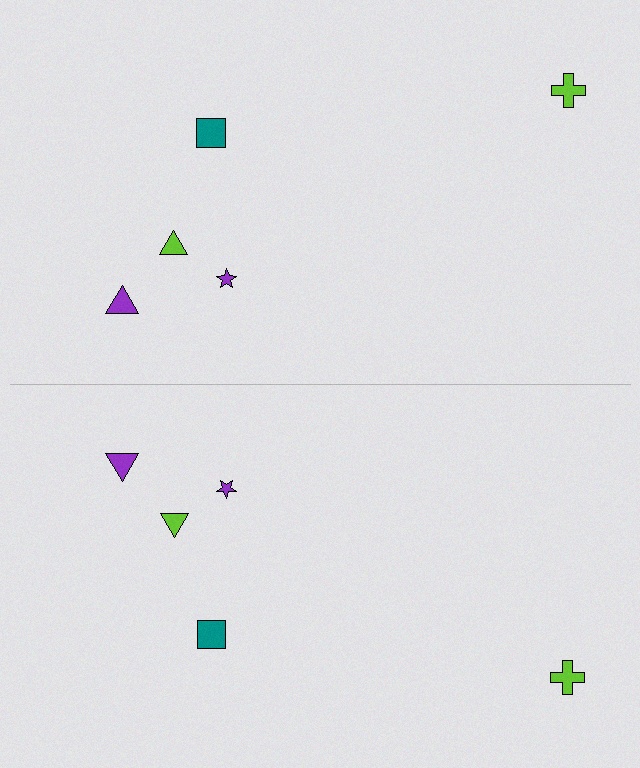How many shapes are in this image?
There are 10 shapes in this image.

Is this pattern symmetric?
Yes, this pattern has bilateral (reflection) symmetry.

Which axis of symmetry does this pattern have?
The pattern has a horizontal axis of symmetry running through the center of the image.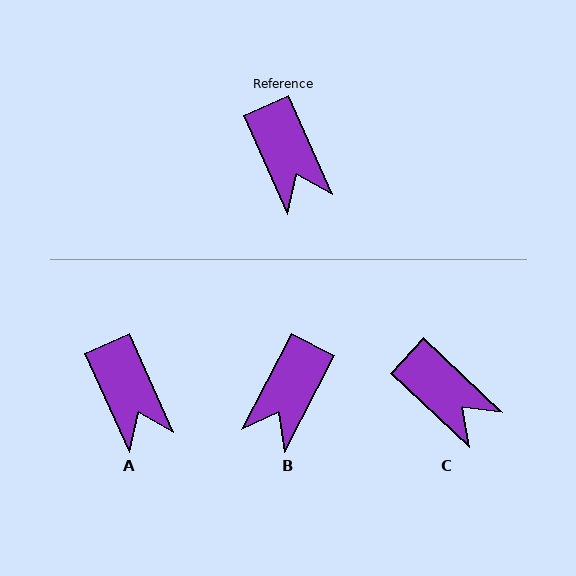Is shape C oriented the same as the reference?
No, it is off by about 22 degrees.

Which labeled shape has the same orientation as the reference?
A.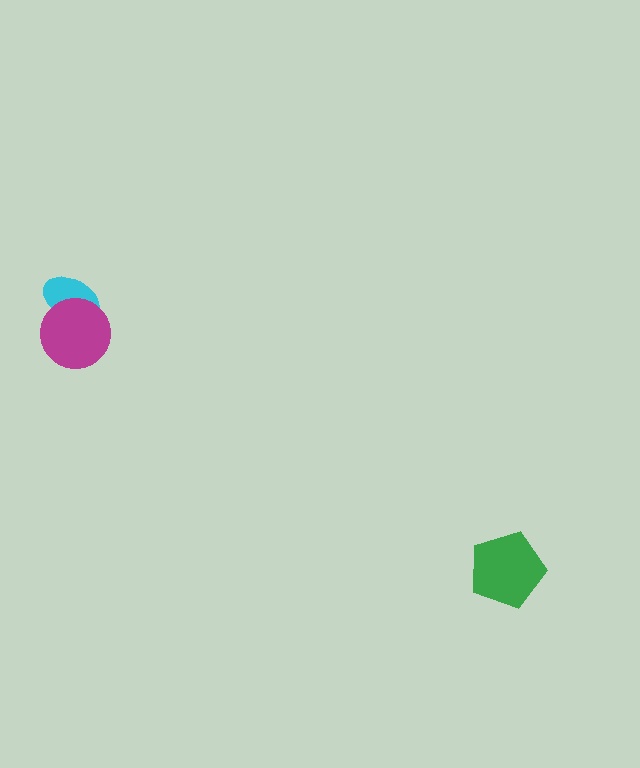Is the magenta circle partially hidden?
No, no other shape covers it.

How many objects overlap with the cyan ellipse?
1 object overlaps with the cyan ellipse.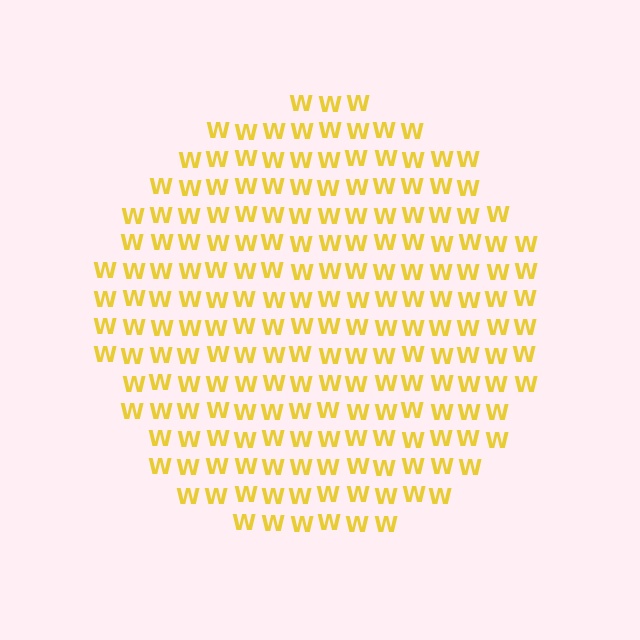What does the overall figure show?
The overall figure shows a circle.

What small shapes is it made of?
It is made of small letter W's.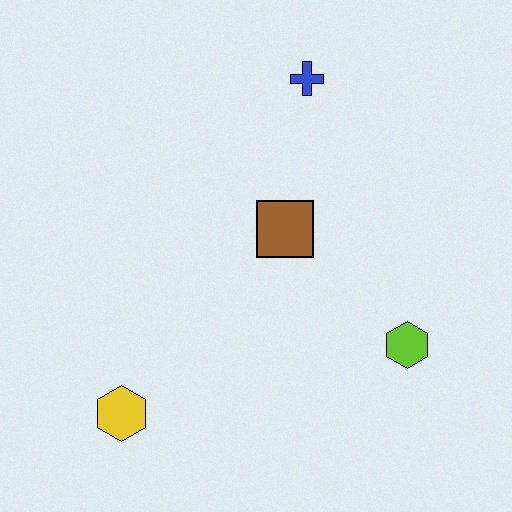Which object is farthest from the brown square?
The yellow hexagon is farthest from the brown square.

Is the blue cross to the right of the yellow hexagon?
Yes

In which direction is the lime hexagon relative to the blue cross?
The lime hexagon is below the blue cross.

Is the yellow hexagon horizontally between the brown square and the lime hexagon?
No